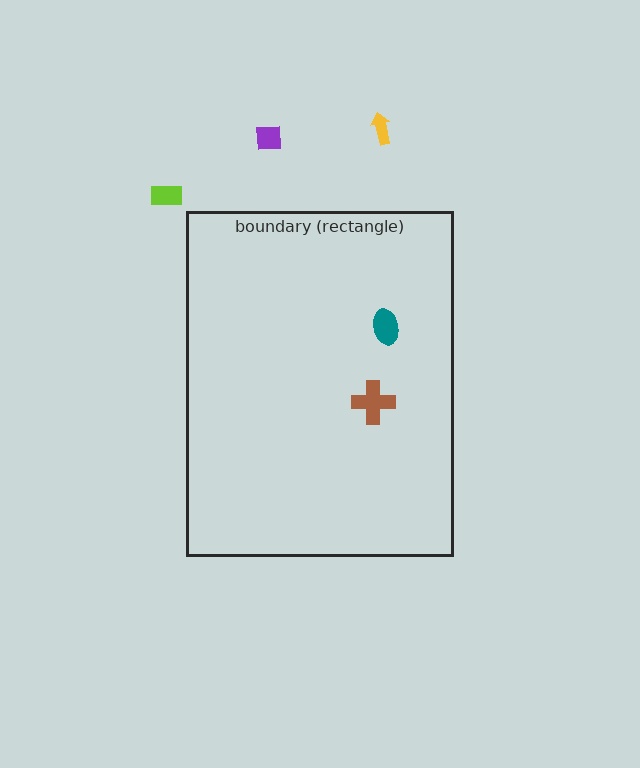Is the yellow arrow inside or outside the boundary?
Outside.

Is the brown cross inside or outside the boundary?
Inside.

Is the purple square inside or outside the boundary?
Outside.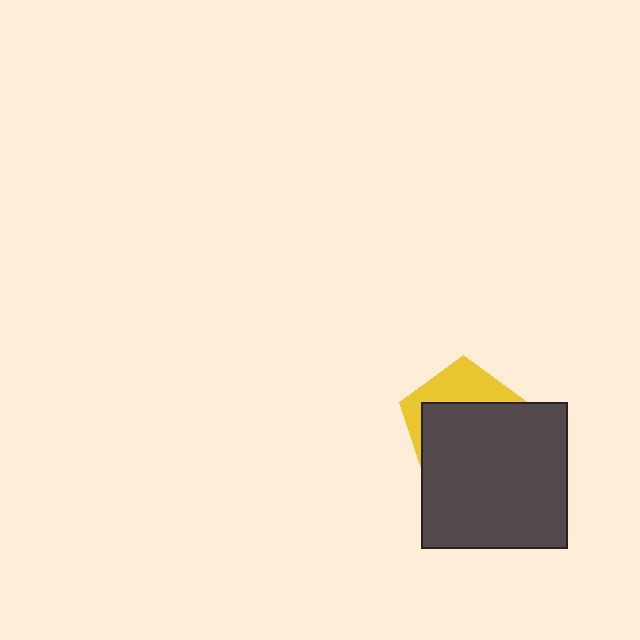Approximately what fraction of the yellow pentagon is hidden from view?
Roughly 66% of the yellow pentagon is hidden behind the dark gray square.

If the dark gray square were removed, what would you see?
You would see the complete yellow pentagon.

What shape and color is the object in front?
The object in front is a dark gray square.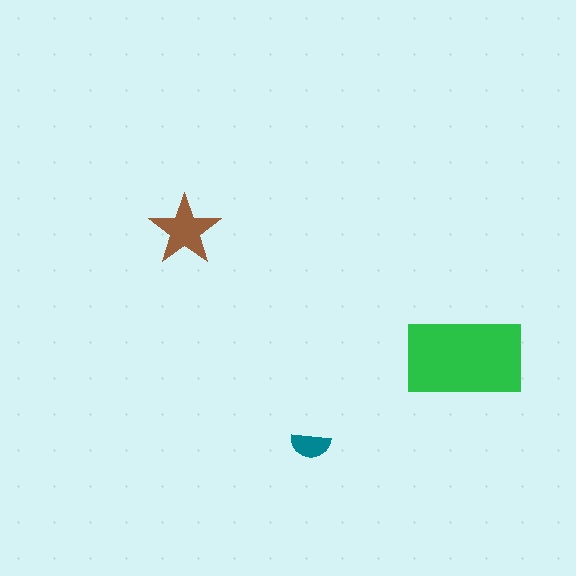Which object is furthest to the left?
The brown star is leftmost.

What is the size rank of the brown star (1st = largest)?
2nd.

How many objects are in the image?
There are 3 objects in the image.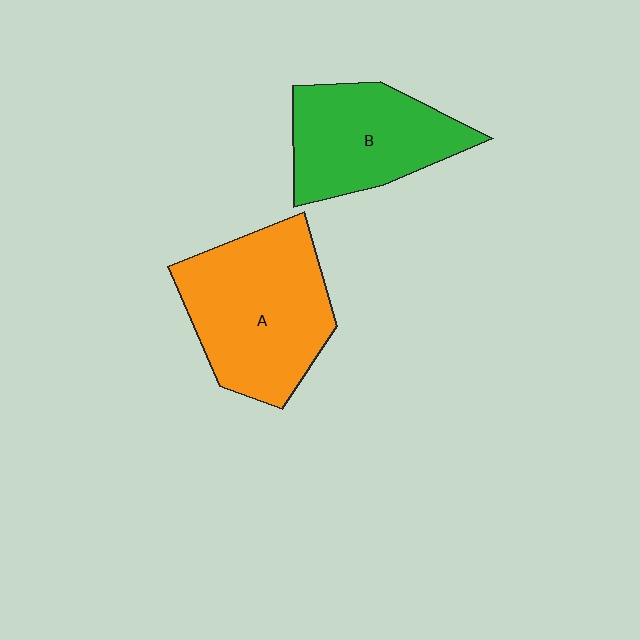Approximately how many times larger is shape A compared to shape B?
Approximately 1.3 times.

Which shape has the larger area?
Shape A (orange).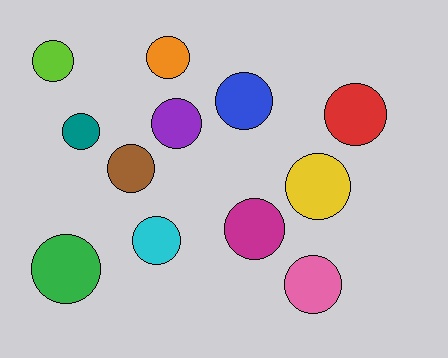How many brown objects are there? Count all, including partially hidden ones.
There is 1 brown object.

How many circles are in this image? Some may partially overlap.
There are 12 circles.